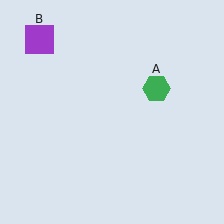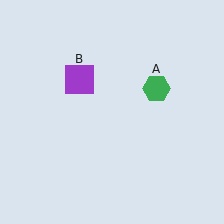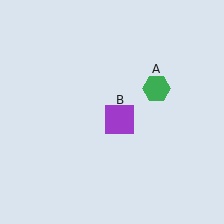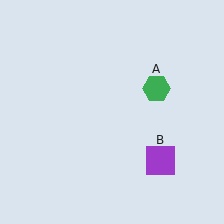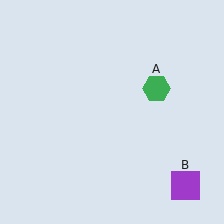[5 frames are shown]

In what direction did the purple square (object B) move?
The purple square (object B) moved down and to the right.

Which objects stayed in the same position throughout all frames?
Green hexagon (object A) remained stationary.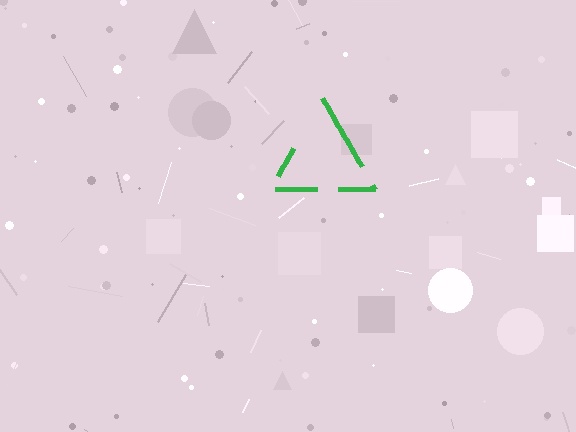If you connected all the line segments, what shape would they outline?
They would outline a triangle.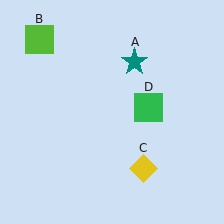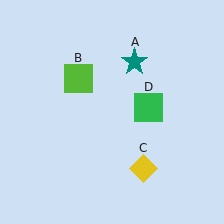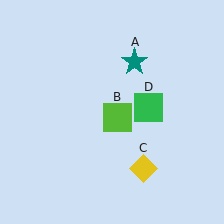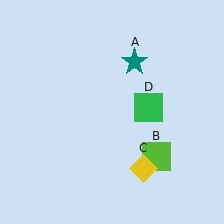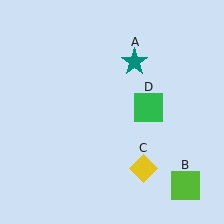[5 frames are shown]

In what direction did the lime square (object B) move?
The lime square (object B) moved down and to the right.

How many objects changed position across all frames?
1 object changed position: lime square (object B).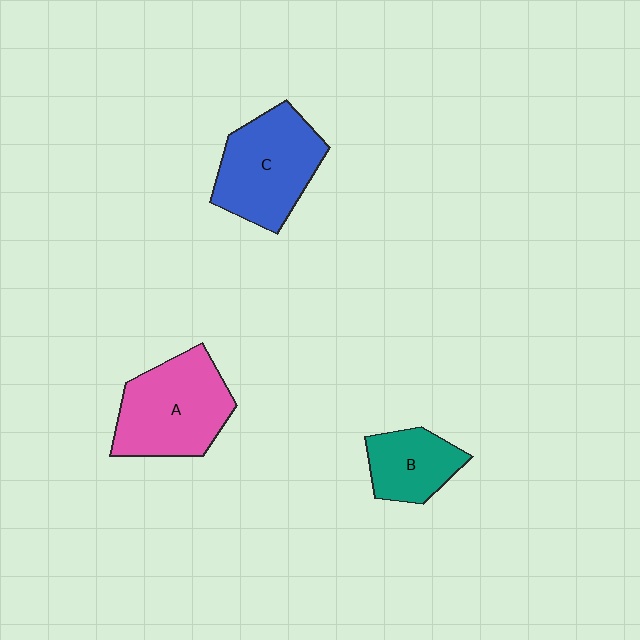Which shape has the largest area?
Shape A (pink).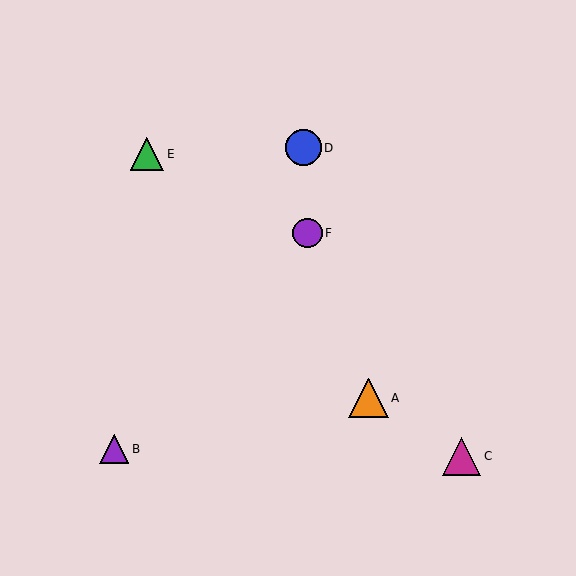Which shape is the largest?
The orange triangle (labeled A) is the largest.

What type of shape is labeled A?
Shape A is an orange triangle.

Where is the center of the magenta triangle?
The center of the magenta triangle is at (461, 456).